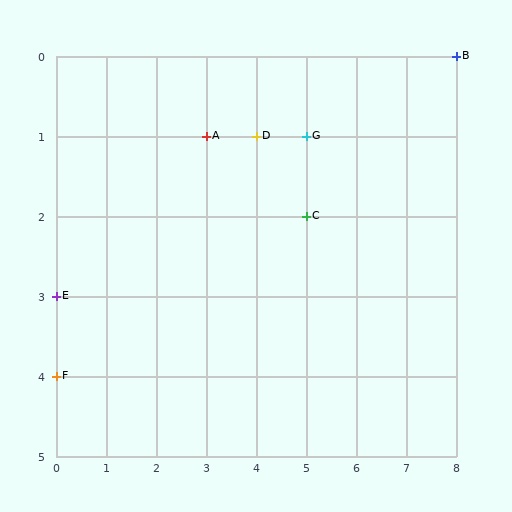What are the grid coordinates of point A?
Point A is at grid coordinates (3, 1).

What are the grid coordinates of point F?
Point F is at grid coordinates (0, 4).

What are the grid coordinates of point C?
Point C is at grid coordinates (5, 2).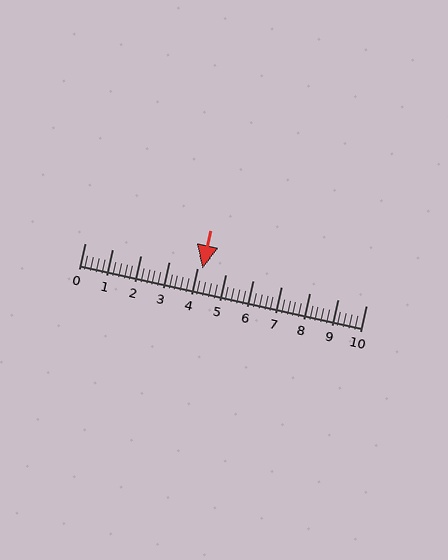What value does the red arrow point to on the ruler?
The red arrow points to approximately 4.2.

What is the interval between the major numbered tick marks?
The major tick marks are spaced 1 units apart.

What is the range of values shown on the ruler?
The ruler shows values from 0 to 10.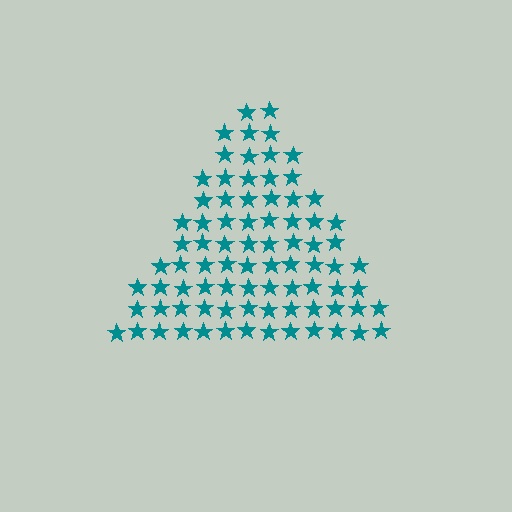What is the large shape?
The large shape is a triangle.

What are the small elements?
The small elements are stars.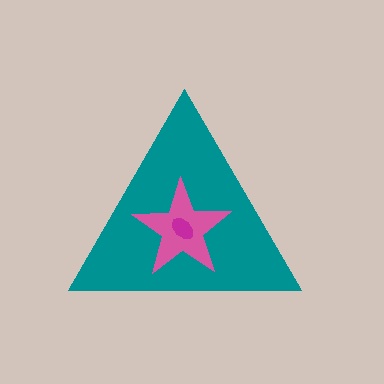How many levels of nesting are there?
3.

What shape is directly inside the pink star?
The magenta ellipse.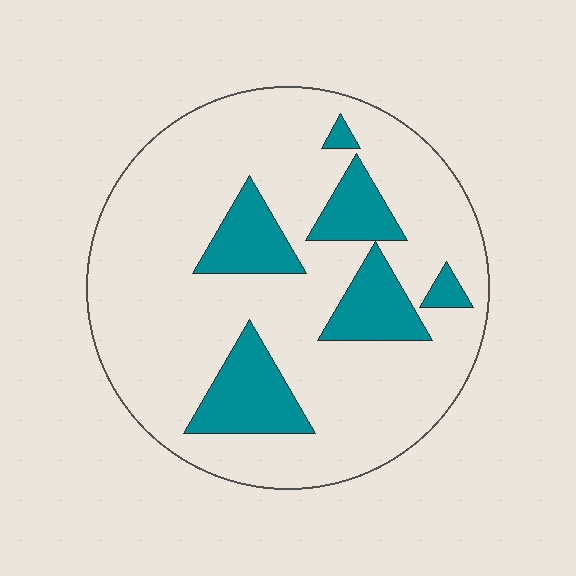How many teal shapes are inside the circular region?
6.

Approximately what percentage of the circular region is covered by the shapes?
Approximately 20%.